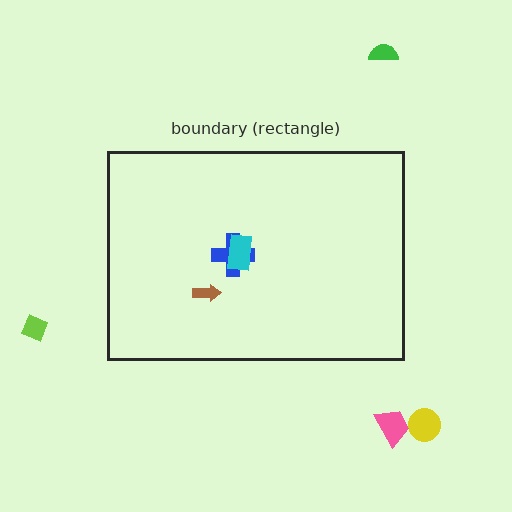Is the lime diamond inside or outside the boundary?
Outside.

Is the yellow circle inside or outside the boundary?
Outside.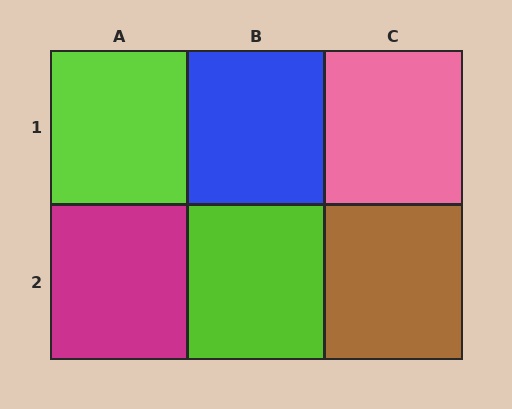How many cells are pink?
1 cell is pink.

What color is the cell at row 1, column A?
Lime.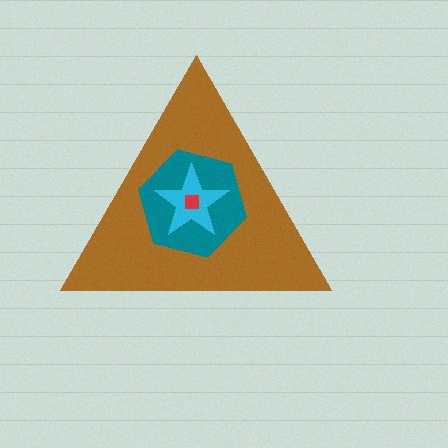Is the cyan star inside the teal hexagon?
Yes.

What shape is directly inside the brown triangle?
The teal hexagon.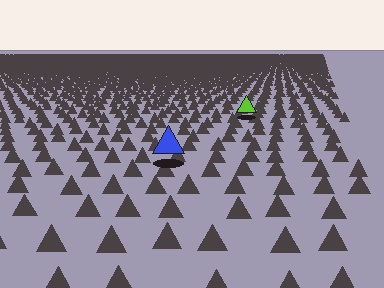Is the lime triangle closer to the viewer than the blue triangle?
No. The blue triangle is closer — you can tell from the texture gradient: the ground texture is coarser near it.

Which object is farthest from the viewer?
The lime triangle is farthest from the viewer. It appears smaller and the ground texture around it is denser.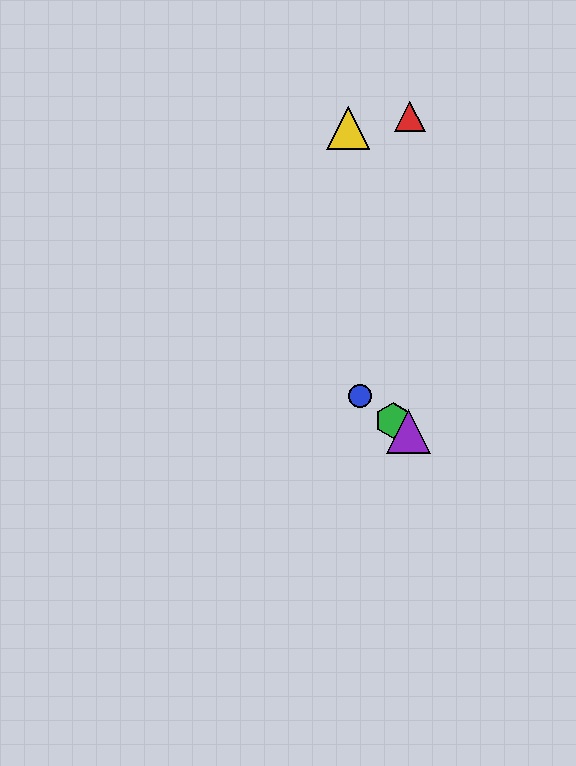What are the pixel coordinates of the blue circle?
The blue circle is at (360, 396).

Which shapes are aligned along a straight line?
The blue circle, the green hexagon, the purple triangle are aligned along a straight line.